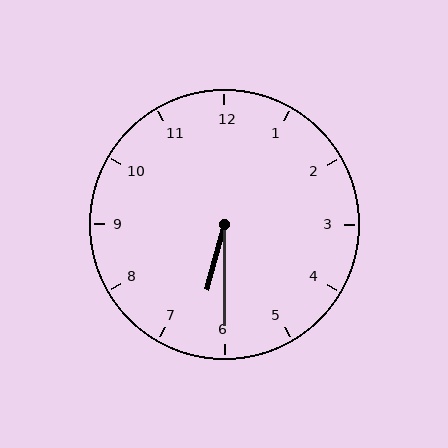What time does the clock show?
6:30.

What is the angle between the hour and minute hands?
Approximately 15 degrees.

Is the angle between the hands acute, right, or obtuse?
It is acute.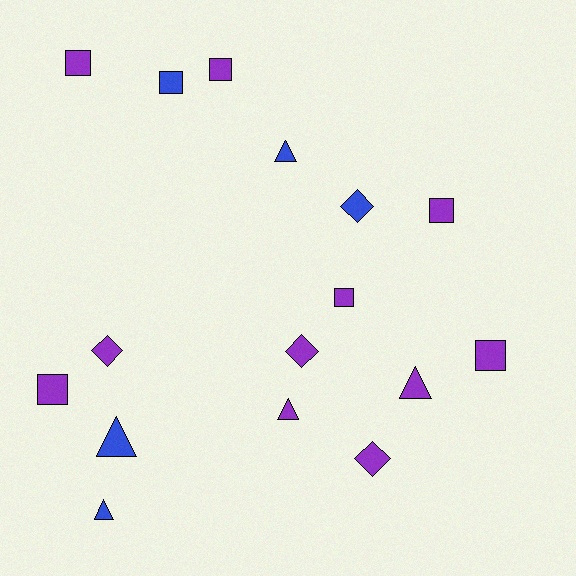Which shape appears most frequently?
Square, with 7 objects.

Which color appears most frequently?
Purple, with 11 objects.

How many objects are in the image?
There are 16 objects.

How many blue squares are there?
There is 1 blue square.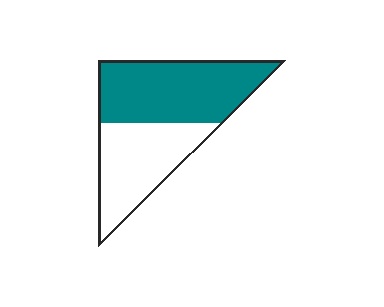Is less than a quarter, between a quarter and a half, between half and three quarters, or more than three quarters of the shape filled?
Between half and three quarters.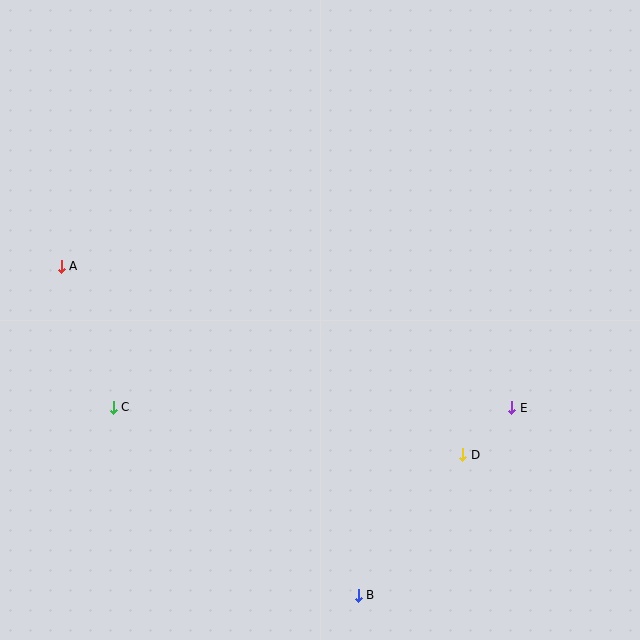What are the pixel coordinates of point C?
Point C is at (113, 407).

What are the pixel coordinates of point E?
Point E is at (512, 408).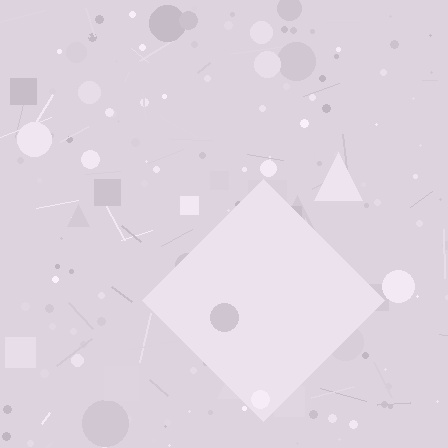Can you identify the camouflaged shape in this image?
The camouflaged shape is a diamond.